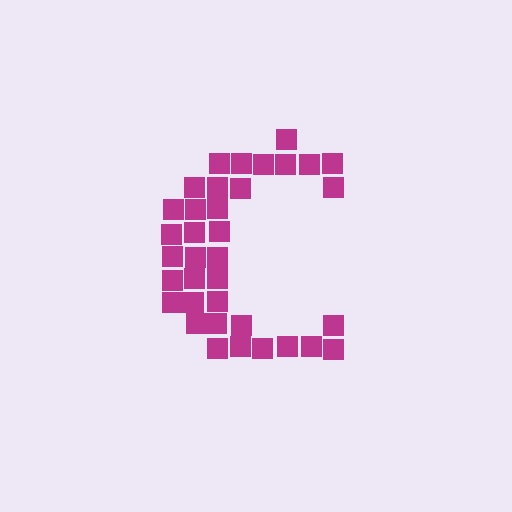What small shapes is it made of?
It is made of small squares.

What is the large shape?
The large shape is the letter C.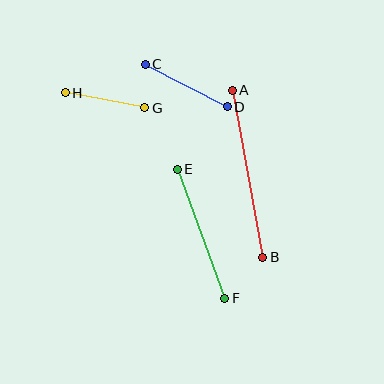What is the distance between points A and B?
The distance is approximately 170 pixels.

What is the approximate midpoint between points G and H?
The midpoint is at approximately (105, 100) pixels.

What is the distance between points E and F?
The distance is approximately 137 pixels.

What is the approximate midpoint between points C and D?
The midpoint is at approximately (186, 85) pixels.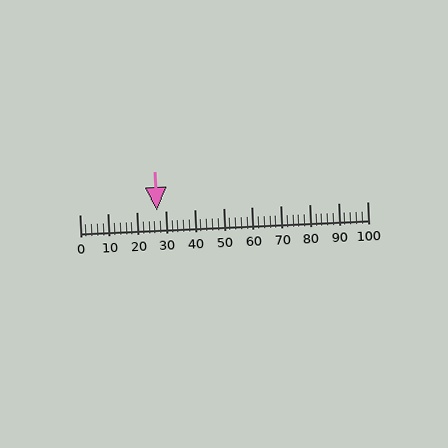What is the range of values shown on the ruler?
The ruler shows values from 0 to 100.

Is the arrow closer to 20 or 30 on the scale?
The arrow is closer to 30.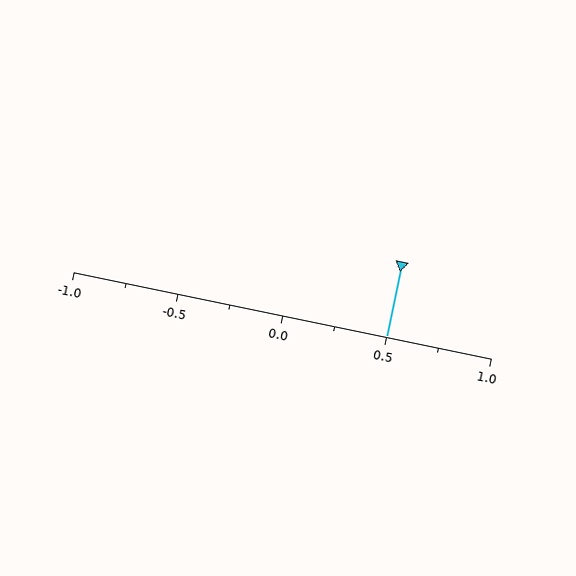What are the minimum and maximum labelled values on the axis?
The axis runs from -1.0 to 1.0.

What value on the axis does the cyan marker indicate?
The marker indicates approximately 0.5.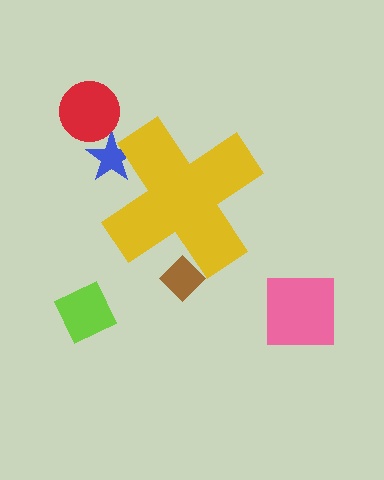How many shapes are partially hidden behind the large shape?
2 shapes are partially hidden.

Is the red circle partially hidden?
No, the red circle is fully visible.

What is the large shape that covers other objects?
A yellow cross.